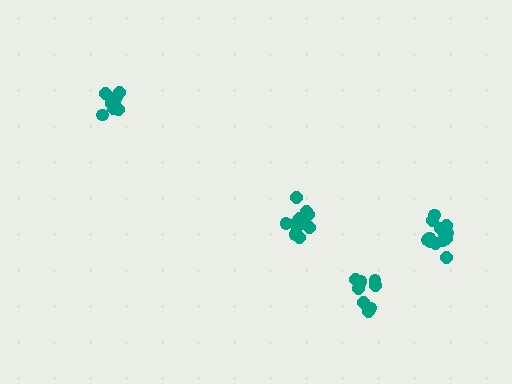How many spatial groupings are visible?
There are 4 spatial groupings.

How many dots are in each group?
Group 1: 13 dots, Group 2: 11 dots, Group 3: 11 dots, Group 4: 8 dots (43 total).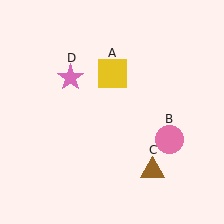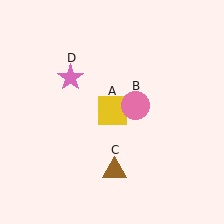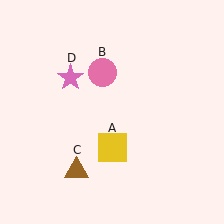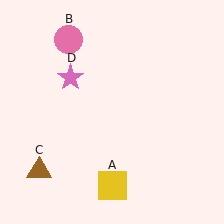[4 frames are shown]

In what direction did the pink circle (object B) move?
The pink circle (object B) moved up and to the left.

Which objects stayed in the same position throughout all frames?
Pink star (object D) remained stationary.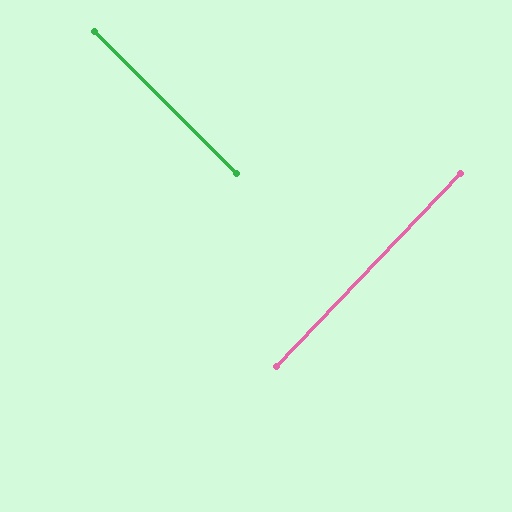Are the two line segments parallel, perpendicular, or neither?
Perpendicular — they meet at approximately 89°.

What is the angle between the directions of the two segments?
Approximately 89 degrees.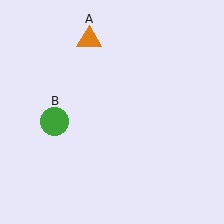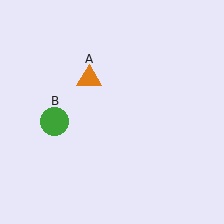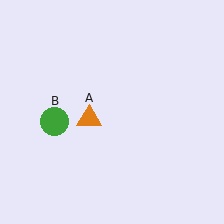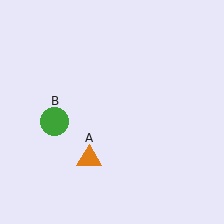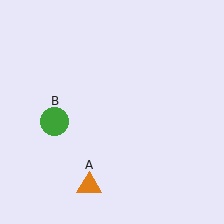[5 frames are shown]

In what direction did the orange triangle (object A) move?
The orange triangle (object A) moved down.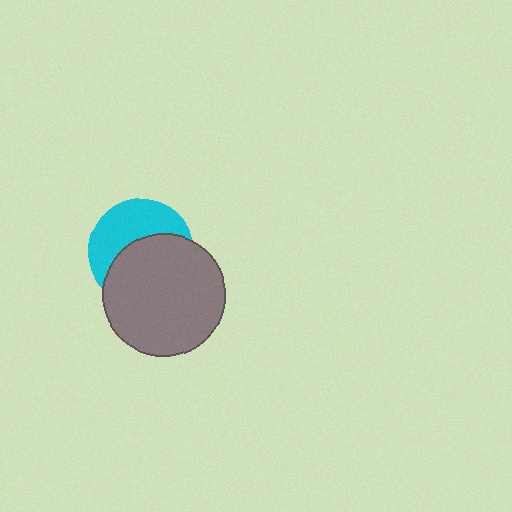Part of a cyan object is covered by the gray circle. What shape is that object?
It is a circle.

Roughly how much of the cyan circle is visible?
A small part of it is visible (roughly 45%).